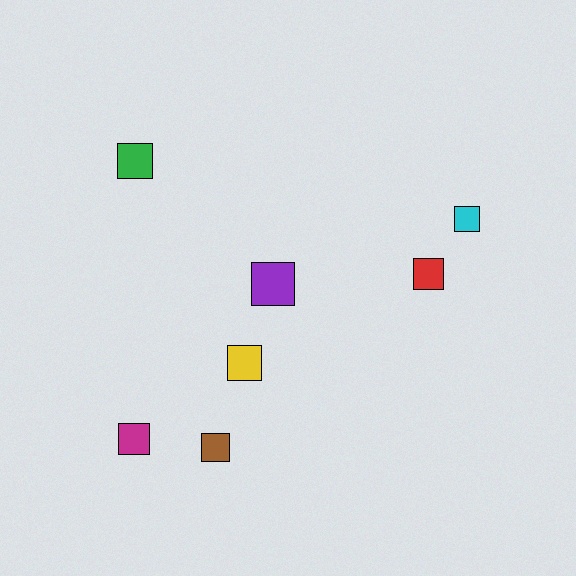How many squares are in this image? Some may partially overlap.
There are 7 squares.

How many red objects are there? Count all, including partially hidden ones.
There is 1 red object.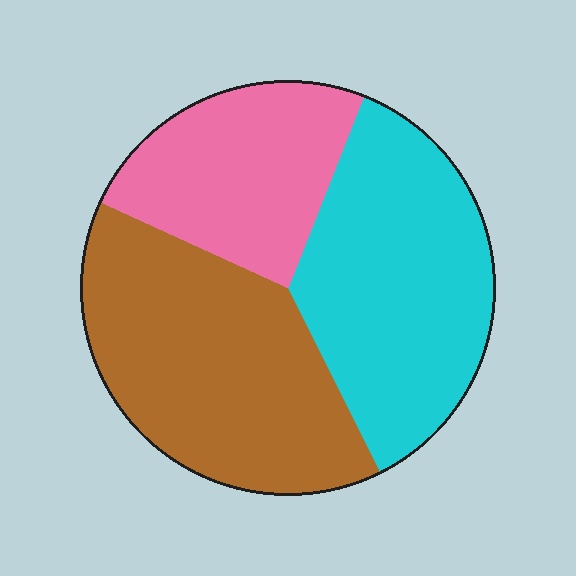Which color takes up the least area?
Pink, at roughly 25%.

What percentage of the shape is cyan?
Cyan takes up between a third and a half of the shape.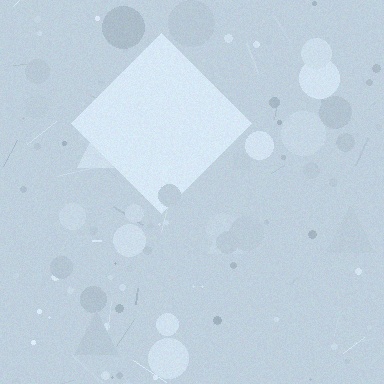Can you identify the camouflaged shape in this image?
The camouflaged shape is a diamond.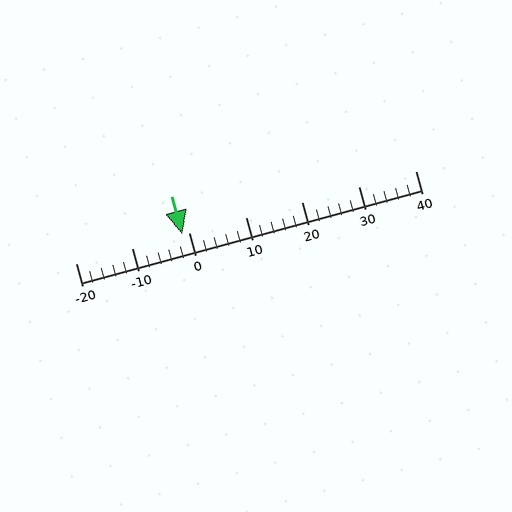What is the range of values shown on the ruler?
The ruler shows values from -20 to 40.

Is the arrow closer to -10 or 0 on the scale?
The arrow is closer to 0.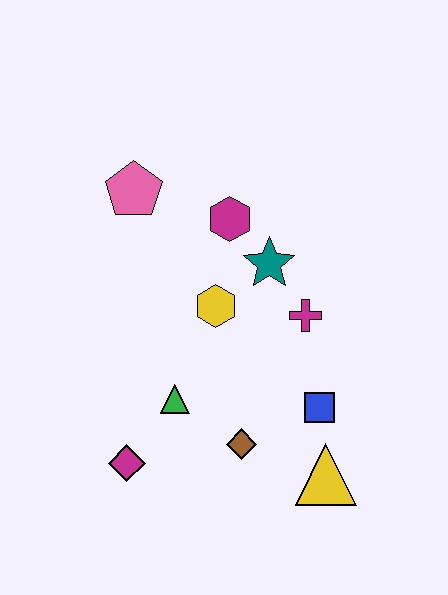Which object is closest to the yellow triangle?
The blue square is closest to the yellow triangle.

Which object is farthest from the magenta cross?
The magenta diamond is farthest from the magenta cross.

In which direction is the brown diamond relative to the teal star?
The brown diamond is below the teal star.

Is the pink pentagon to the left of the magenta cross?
Yes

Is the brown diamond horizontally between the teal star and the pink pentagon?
Yes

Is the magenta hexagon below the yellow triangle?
No